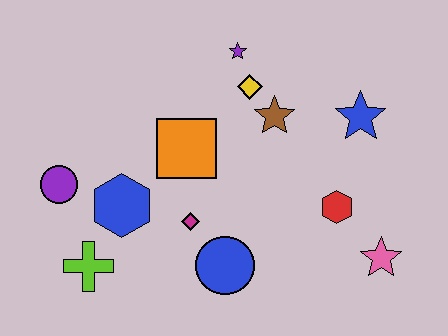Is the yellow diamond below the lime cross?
No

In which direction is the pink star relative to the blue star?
The pink star is below the blue star.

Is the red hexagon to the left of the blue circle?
No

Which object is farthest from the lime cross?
The blue star is farthest from the lime cross.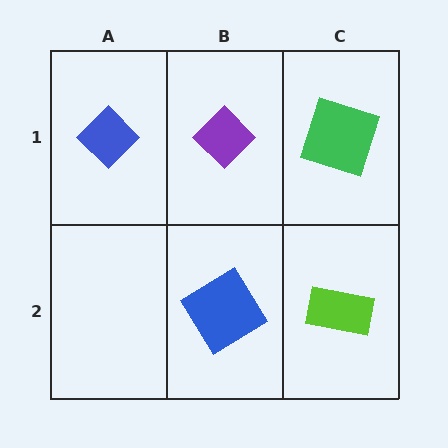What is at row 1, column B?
A purple diamond.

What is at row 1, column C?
A green square.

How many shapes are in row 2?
2 shapes.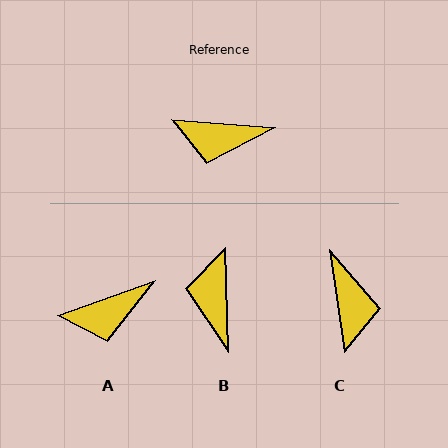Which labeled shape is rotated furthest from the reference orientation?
C, about 103 degrees away.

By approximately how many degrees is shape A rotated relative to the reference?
Approximately 25 degrees counter-clockwise.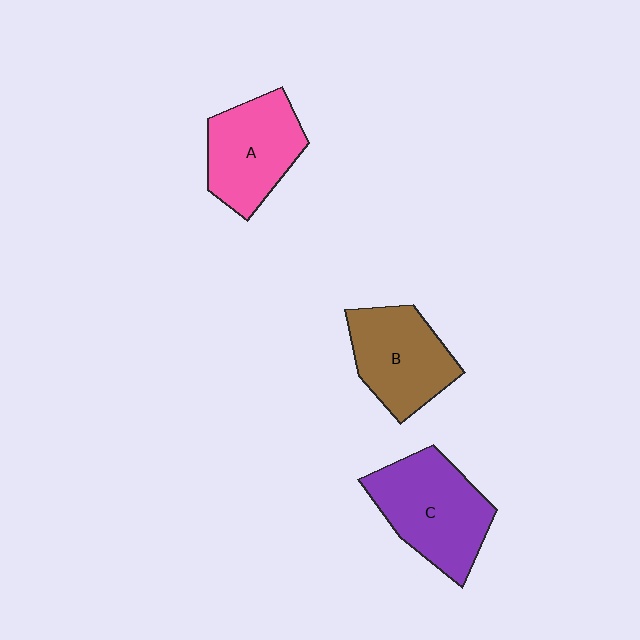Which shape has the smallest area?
Shape A (pink).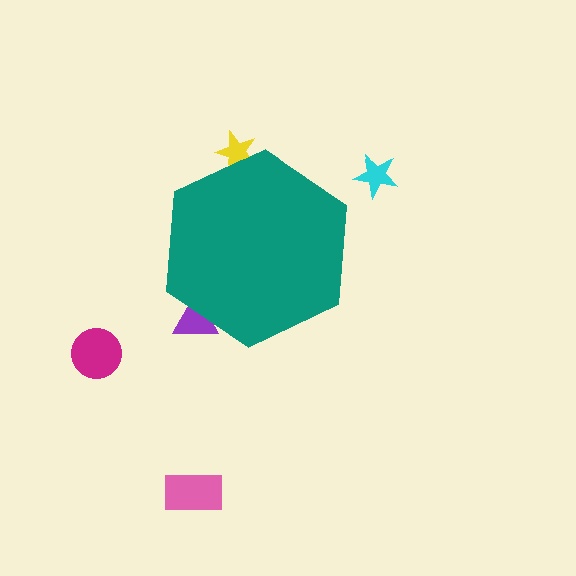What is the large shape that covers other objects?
A teal hexagon.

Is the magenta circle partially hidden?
No, the magenta circle is fully visible.